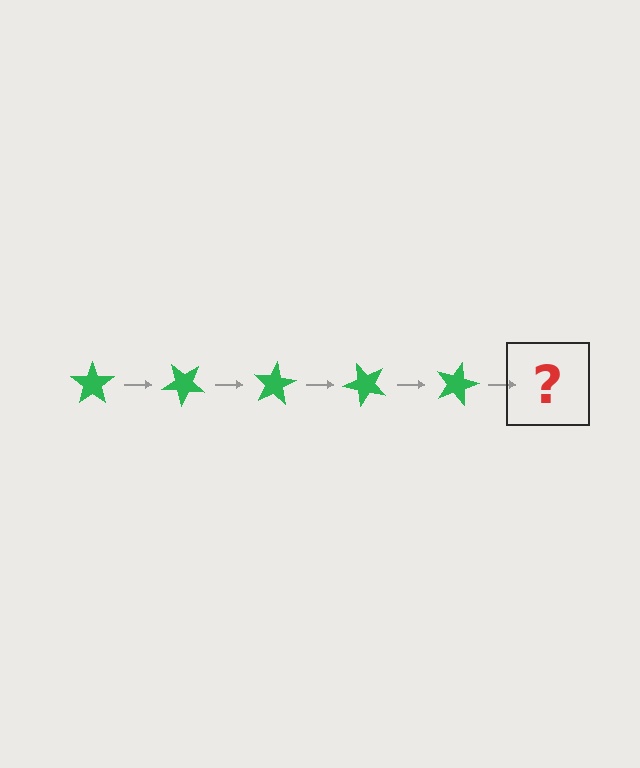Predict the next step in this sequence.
The next step is a green star rotated 200 degrees.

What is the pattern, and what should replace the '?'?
The pattern is that the star rotates 40 degrees each step. The '?' should be a green star rotated 200 degrees.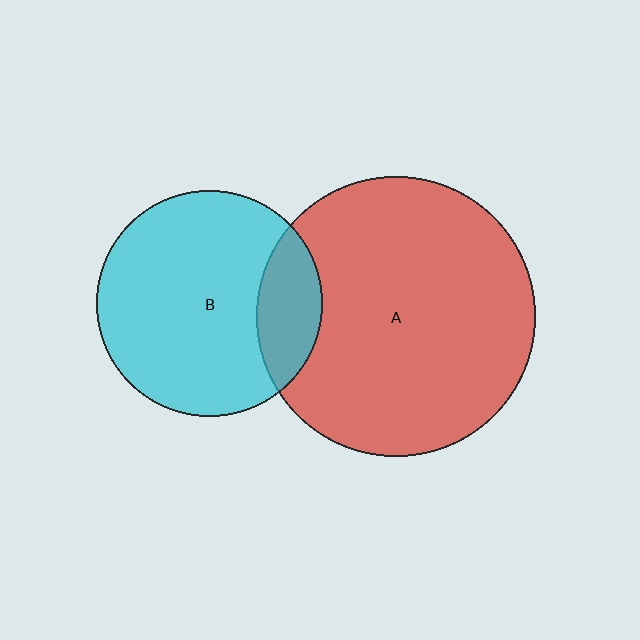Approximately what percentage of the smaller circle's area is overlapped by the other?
Approximately 20%.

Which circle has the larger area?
Circle A (red).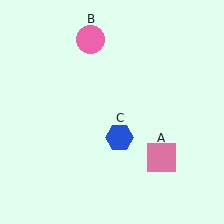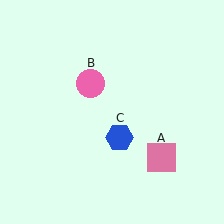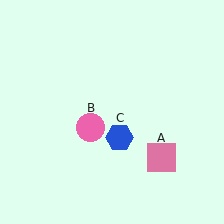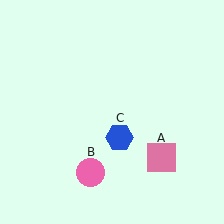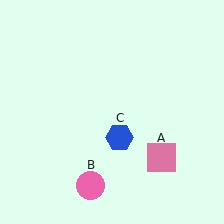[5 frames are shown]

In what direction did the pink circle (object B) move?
The pink circle (object B) moved down.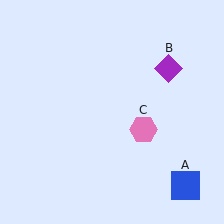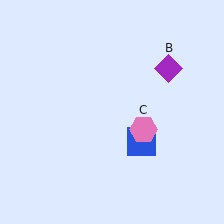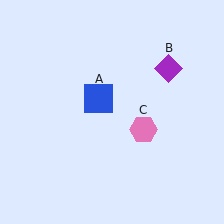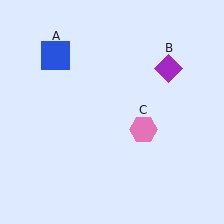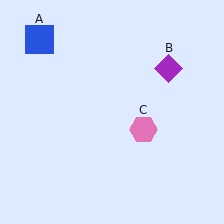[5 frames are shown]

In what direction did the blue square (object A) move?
The blue square (object A) moved up and to the left.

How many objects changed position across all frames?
1 object changed position: blue square (object A).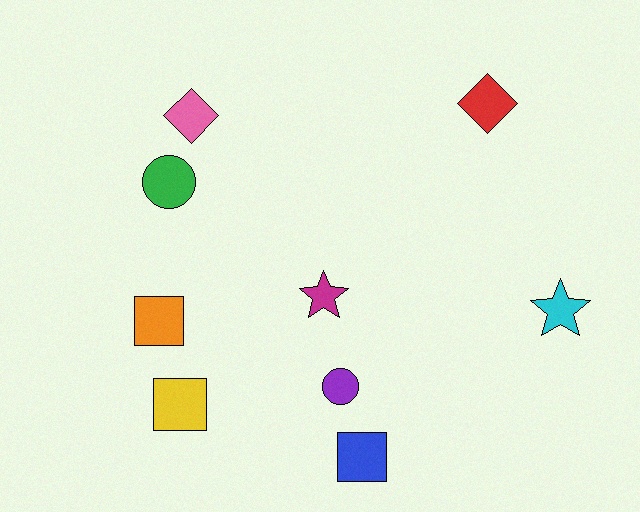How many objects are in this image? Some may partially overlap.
There are 9 objects.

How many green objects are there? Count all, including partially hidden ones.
There is 1 green object.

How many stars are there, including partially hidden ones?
There are 2 stars.